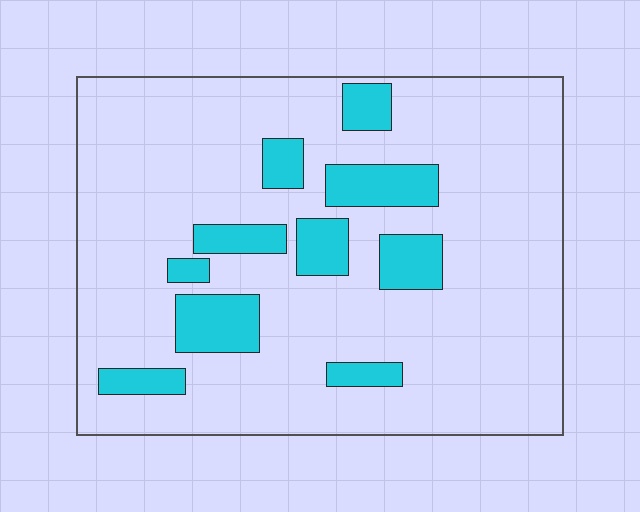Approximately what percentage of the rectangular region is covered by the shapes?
Approximately 15%.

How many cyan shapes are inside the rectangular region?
10.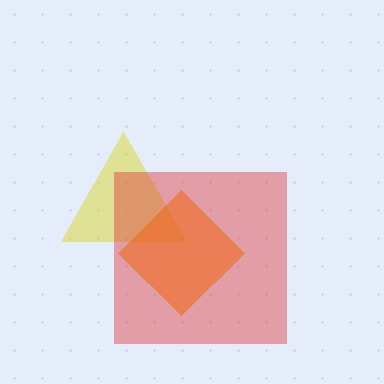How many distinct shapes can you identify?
There are 3 distinct shapes: a yellow triangle, an orange diamond, a red square.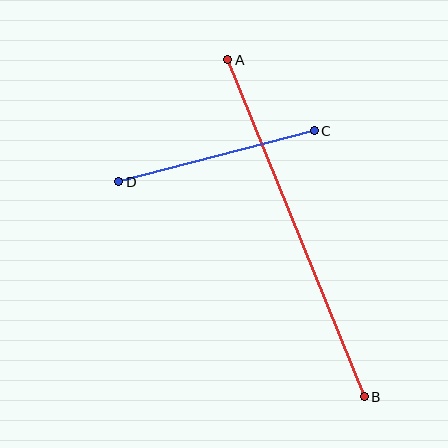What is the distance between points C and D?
The distance is approximately 202 pixels.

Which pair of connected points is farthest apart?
Points A and B are farthest apart.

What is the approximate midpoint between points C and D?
The midpoint is at approximately (217, 156) pixels.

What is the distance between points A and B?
The distance is approximately 364 pixels.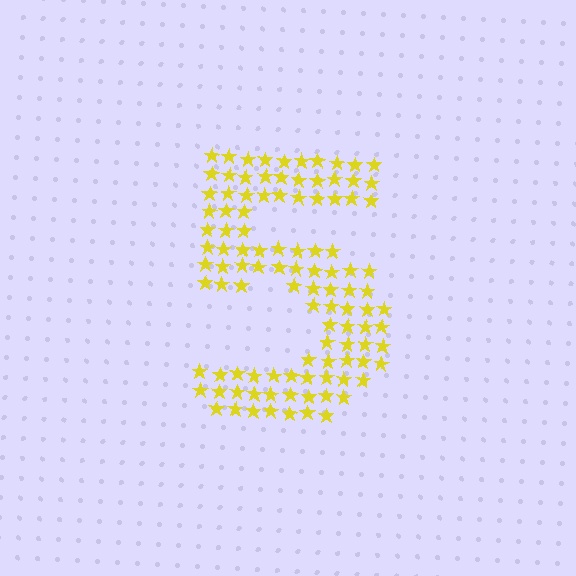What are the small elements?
The small elements are stars.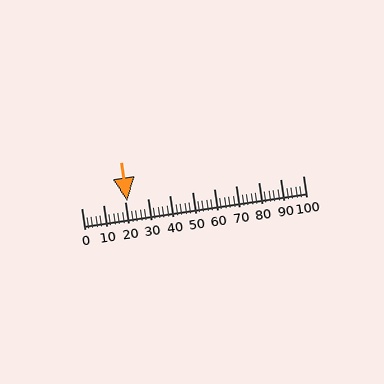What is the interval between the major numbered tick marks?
The major tick marks are spaced 10 units apart.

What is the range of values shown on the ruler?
The ruler shows values from 0 to 100.